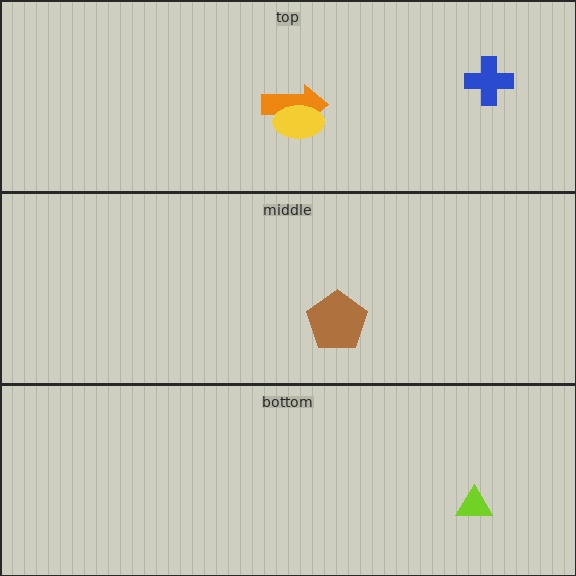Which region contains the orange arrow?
The top region.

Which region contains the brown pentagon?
The middle region.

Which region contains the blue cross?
The top region.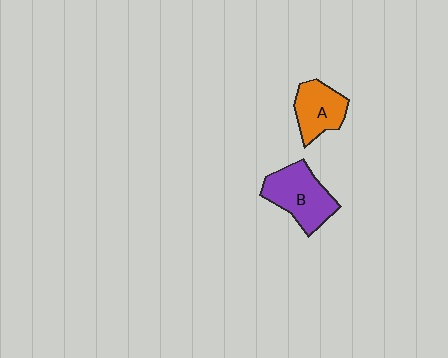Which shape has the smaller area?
Shape A (orange).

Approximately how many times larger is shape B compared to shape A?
Approximately 1.3 times.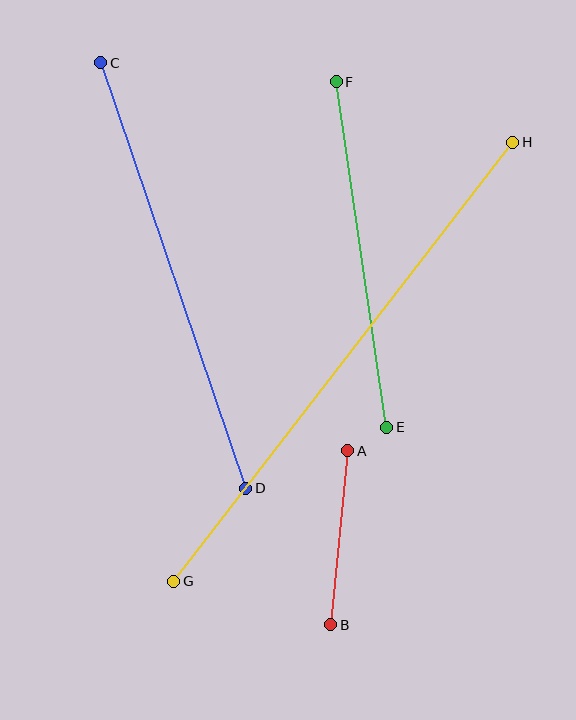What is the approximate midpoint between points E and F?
The midpoint is at approximately (361, 254) pixels.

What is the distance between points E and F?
The distance is approximately 349 pixels.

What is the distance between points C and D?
The distance is approximately 450 pixels.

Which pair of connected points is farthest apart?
Points G and H are farthest apart.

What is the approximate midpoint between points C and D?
The midpoint is at approximately (173, 276) pixels.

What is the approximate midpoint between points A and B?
The midpoint is at approximately (339, 538) pixels.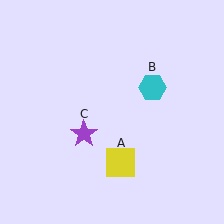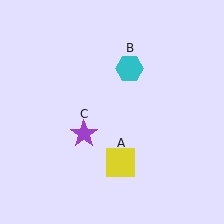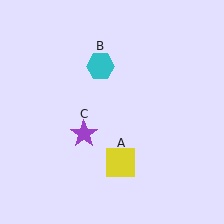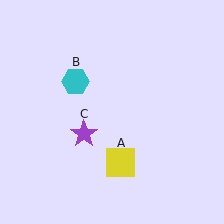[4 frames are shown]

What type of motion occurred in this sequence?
The cyan hexagon (object B) rotated counterclockwise around the center of the scene.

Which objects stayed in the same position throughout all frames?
Yellow square (object A) and purple star (object C) remained stationary.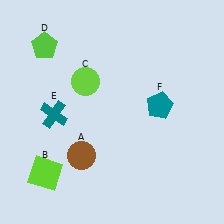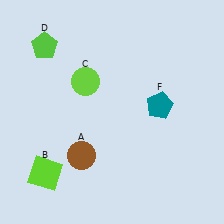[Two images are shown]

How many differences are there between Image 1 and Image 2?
There is 1 difference between the two images.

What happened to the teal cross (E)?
The teal cross (E) was removed in Image 2. It was in the bottom-left area of Image 1.